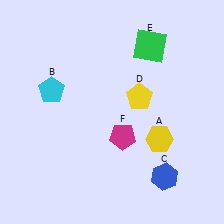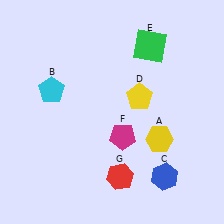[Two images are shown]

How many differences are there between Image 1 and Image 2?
There is 1 difference between the two images.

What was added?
A red hexagon (G) was added in Image 2.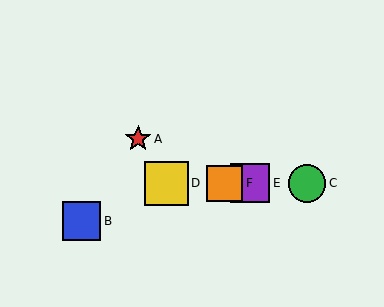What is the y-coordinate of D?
Object D is at y≈183.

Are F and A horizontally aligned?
No, F is at y≈183 and A is at y≈139.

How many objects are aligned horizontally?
4 objects (C, D, E, F) are aligned horizontally.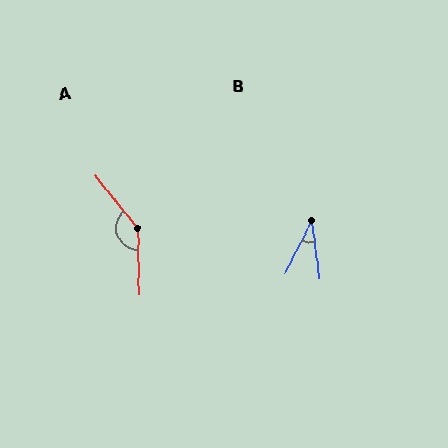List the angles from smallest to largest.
B (34°), A (142°).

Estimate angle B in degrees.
Approximately 34 degrees.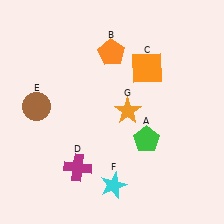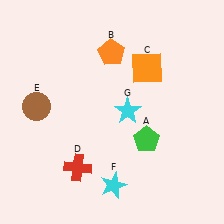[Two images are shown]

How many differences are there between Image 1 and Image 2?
There are 2 differences between the two images.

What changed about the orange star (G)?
In Image 1, G is orange. In Image 2, it changed to cyan.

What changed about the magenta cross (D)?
In Image 1, D is magenta. In Image 2, it changed to red.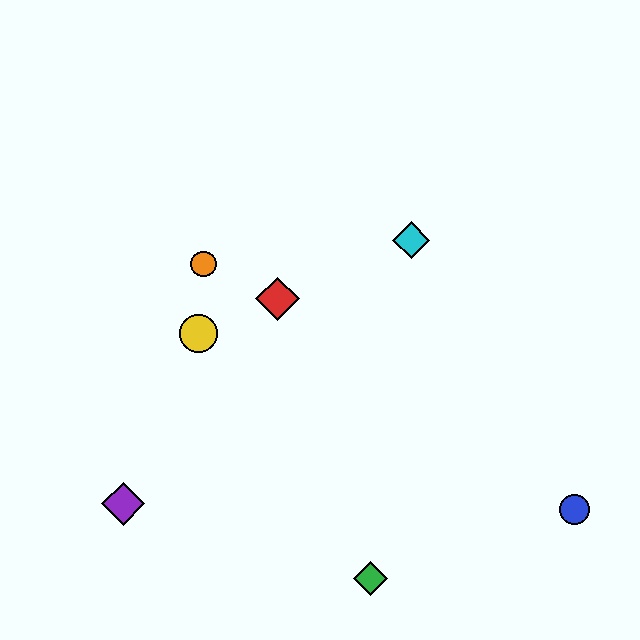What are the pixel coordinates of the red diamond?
The red diamond is at (278, 299).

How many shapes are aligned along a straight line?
3 shapes (the red diamond, the yellow circle, the cyan diamond) are aligned along a straight line.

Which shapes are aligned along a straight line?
The red diamond, the yellow circle, the cyan diamond are aligned along a straight line.